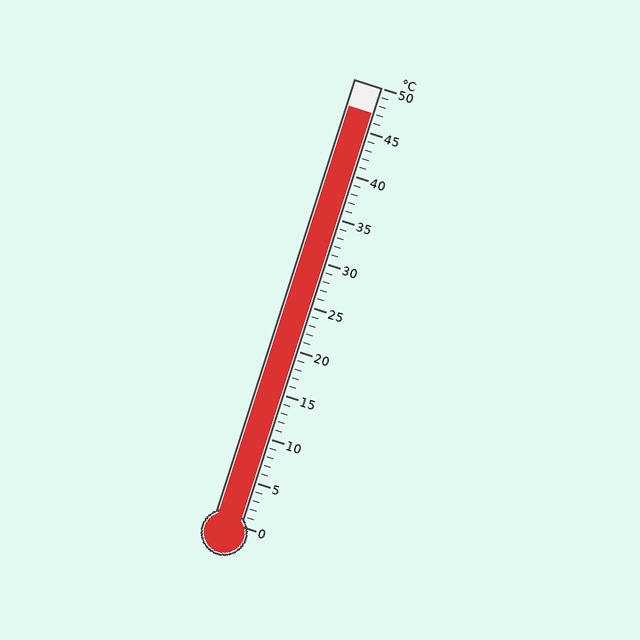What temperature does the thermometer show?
The thermometer shows approximately 47°C.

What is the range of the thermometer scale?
The thermometer scale ranges from 0°C to 50°C.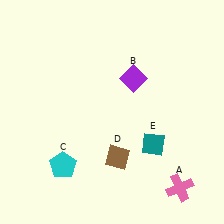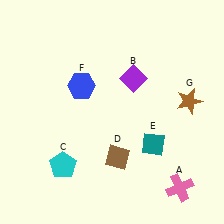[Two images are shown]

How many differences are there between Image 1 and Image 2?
There are 2 differences between the two images.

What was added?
A blue hexagon (F), a brown star (G) were added in Image 2.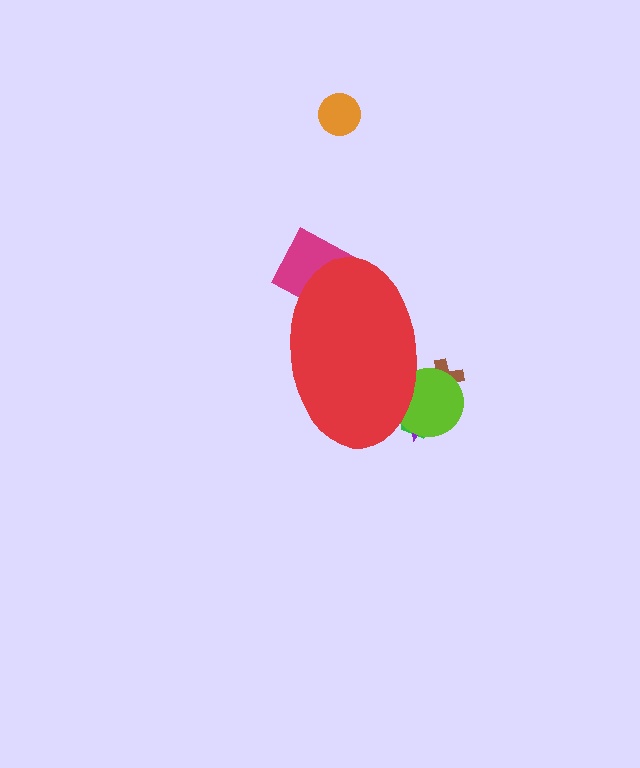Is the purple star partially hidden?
Yes, the purple star is partially hidden behind the red ellipse.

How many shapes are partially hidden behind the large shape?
5 shapes are partially hidden.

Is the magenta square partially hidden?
Yes, the magenta square is partially hidden behind the red ellipse.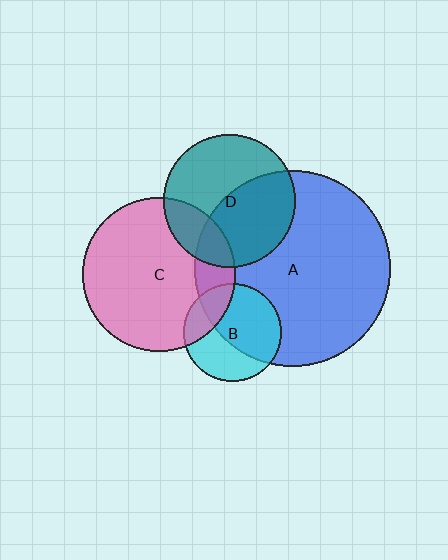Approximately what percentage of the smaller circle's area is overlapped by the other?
Approximately 20%.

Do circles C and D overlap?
Yes.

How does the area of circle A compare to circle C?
Approximately 1.6 times.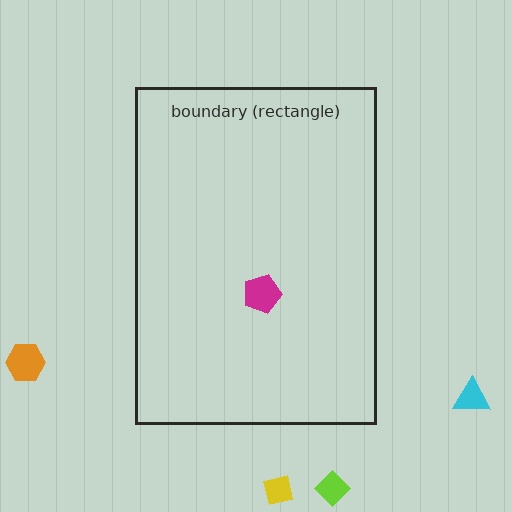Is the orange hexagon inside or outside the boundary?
Outside.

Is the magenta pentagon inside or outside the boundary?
Inside.